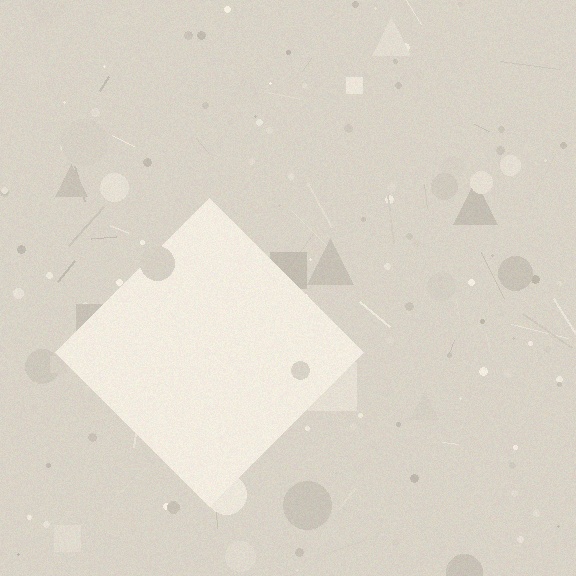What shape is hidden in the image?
A diamond is hidden in the image.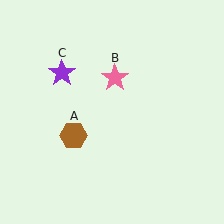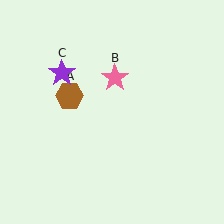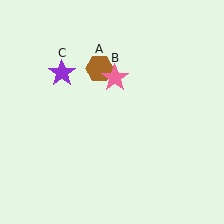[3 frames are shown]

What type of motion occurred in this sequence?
The brown hexagon (object A) rotated clockwise around the center of the scene.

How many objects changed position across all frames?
1 object changed position: brown hexagon (object A).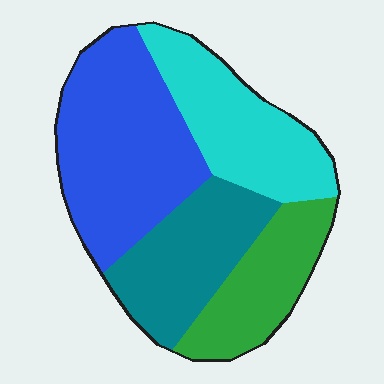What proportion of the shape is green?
Green takes up about one sixth (1/6) of the shape.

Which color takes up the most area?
Blue, at roughly 35%.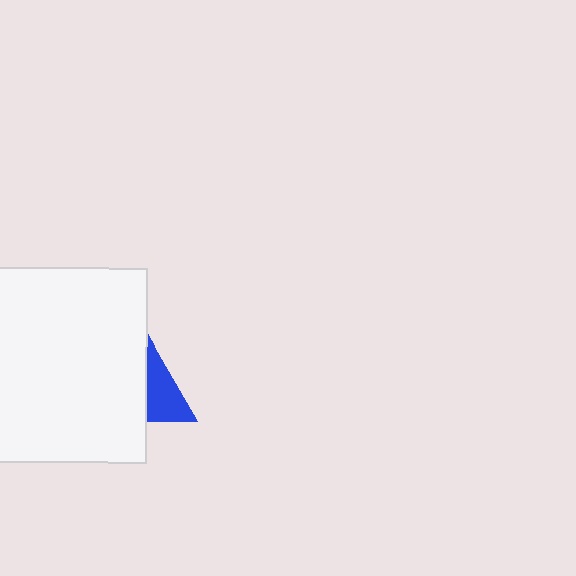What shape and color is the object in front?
The object in front is a white square.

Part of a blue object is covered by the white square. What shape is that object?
It is a triangle.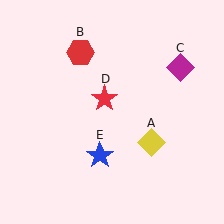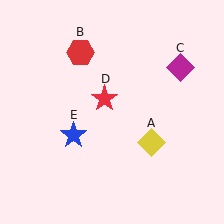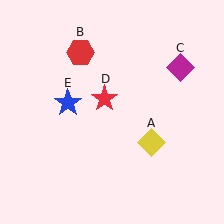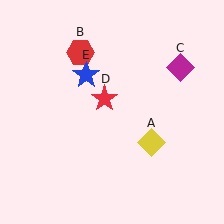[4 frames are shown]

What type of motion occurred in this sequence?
The blue star (object E) rotated clockwise around the center of the scene.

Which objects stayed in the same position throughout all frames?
Yellow diamond (object A) and red hexagon (object B) and magenta diamond (object C) and red star (object D) remained stationary.